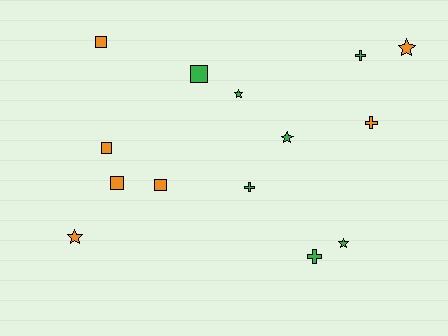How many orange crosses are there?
There is 1 orange cross.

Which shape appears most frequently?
Square, with 5 objects.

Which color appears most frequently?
Orange, with 7 objects.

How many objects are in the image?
There are 14 objects.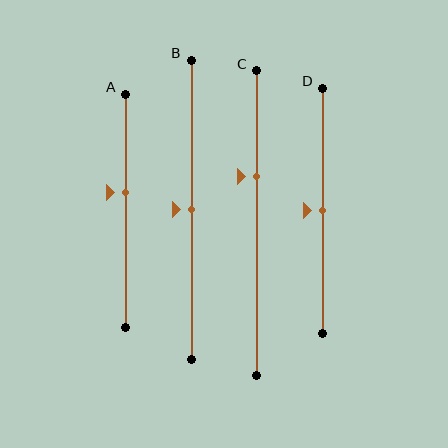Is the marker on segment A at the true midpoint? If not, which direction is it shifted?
No, the marker on segment A is shifted upward by about 8% of the segment length.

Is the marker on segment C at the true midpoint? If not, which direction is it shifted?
No, the marker on segment C is shifted upward by about 15% of the segment length.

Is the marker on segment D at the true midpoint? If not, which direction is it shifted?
Yes, the marker on segment D is at the true midpoint.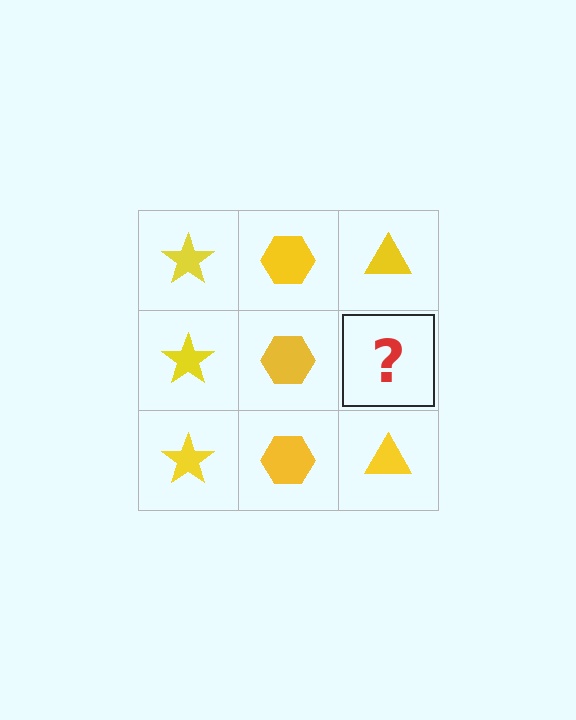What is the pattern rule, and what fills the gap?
The rule is that each column has a consistent shape. The gap should be filled with a yellow triangle.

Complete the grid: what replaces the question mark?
The question mark should be replaced with a yellow triangle.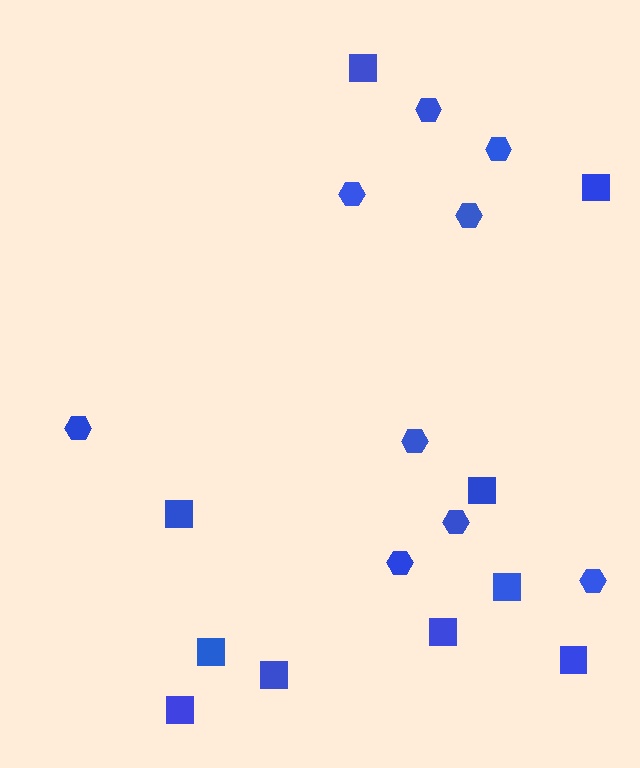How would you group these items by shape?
There are 2 groups: one group of squares (10) and one group of hexagons (9).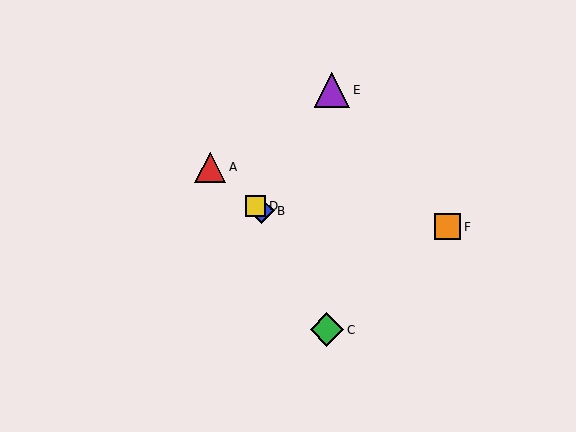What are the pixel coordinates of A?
Object A is at (210, 167).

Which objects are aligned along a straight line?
Objects A, B, D are aligned along a straight line.